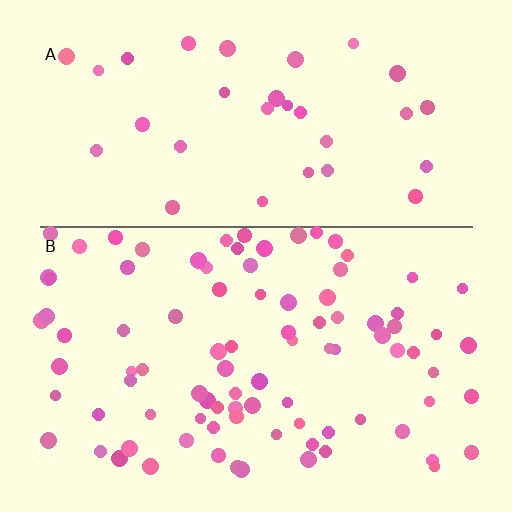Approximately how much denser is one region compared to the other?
Approximately 2.7× — region B over region A.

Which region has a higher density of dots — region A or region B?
B (the bottom).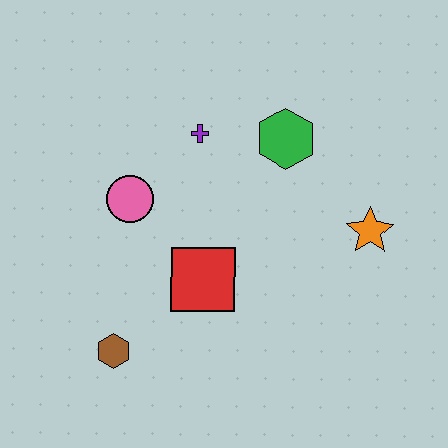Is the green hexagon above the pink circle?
Yes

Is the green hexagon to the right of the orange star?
No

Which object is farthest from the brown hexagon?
The orange star is farthest from the brown hexagon.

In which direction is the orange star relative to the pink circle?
The orange star is to the right of the pink circle.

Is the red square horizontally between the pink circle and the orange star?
Yes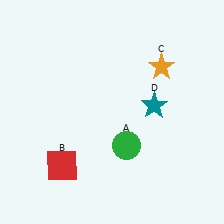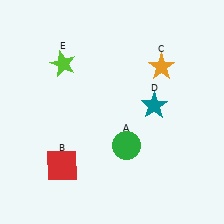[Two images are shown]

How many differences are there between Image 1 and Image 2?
There is 1 difference between the two images.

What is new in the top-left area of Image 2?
A lime star (E) was added in the top-left area of Image 2.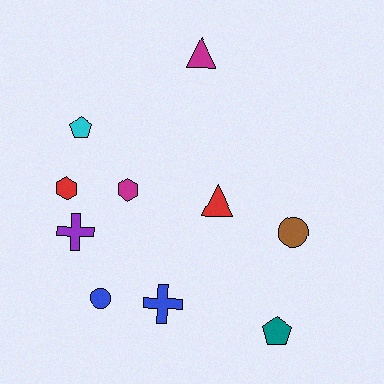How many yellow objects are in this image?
There are no yellow objects.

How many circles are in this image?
There are 2 circles.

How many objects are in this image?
There are 10 objects.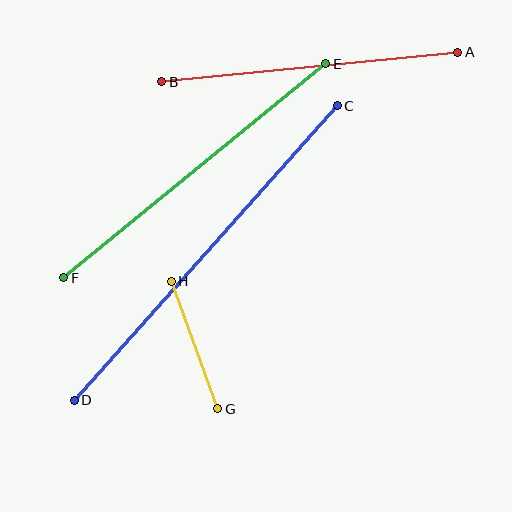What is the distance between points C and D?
The distance is approximately 395 pixels.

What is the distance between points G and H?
The distance is approximately 136 pixels.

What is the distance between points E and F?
The distance is approximately 338 pixels.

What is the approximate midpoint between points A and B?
The midpoint is at approximately (310, 67) pixels.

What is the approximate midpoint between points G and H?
The midpoint is at approximately (195, 345) pixels.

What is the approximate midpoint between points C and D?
The midpoint is at approximately (206, 253) pixels.